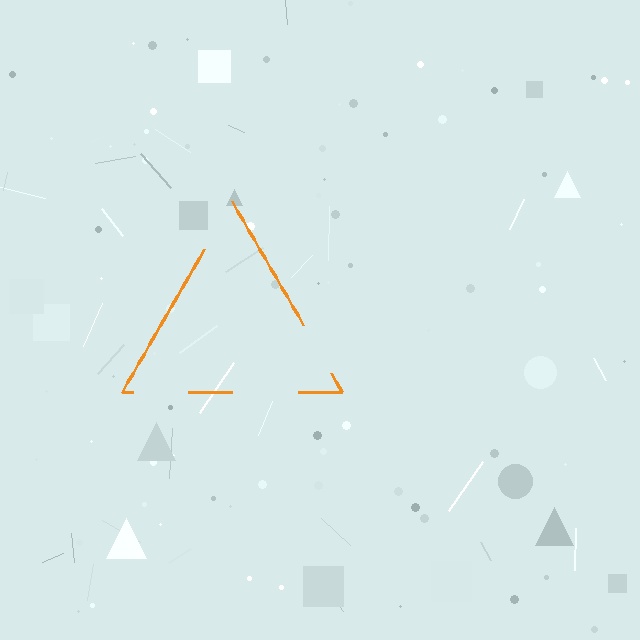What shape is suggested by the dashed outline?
The dashed outline suggests a triangle.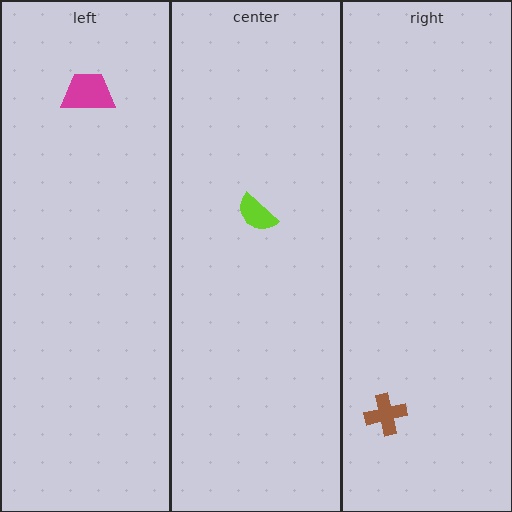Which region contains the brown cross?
The right region.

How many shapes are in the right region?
1.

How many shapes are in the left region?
1.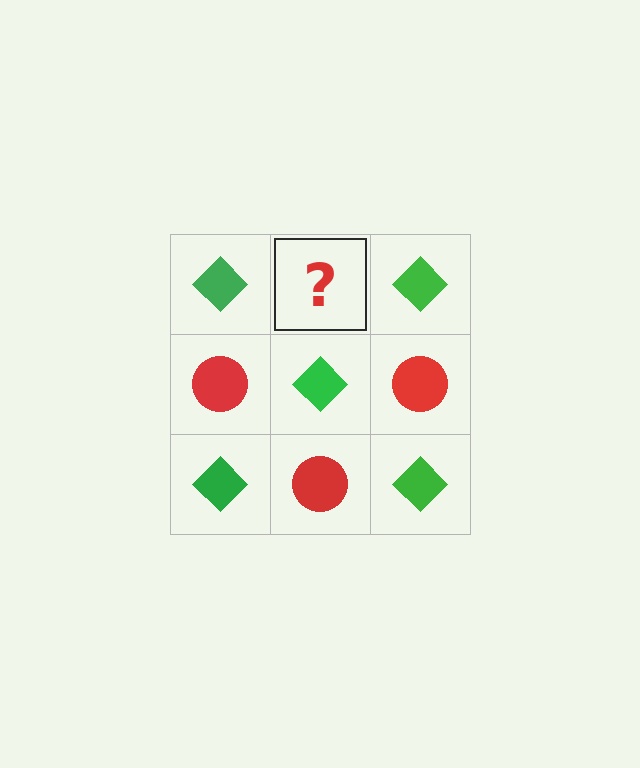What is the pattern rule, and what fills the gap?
The rule is that it alternates green diamond and red circle in a checkerboard pattern. The gap should be filled with a red circle.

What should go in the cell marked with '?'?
The missing cell should contain a red circle.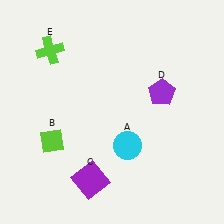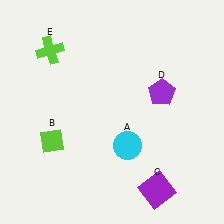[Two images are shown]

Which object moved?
The purple square (C) moved right.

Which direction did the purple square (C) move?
The purple square (C) moved right.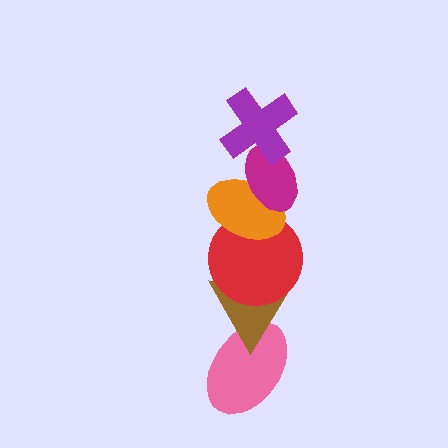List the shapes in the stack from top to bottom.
From top to bottom: the purple cross, the magenta ellipse, the orange ellipse, the red circle, the brown triangle, the pink ellipse.